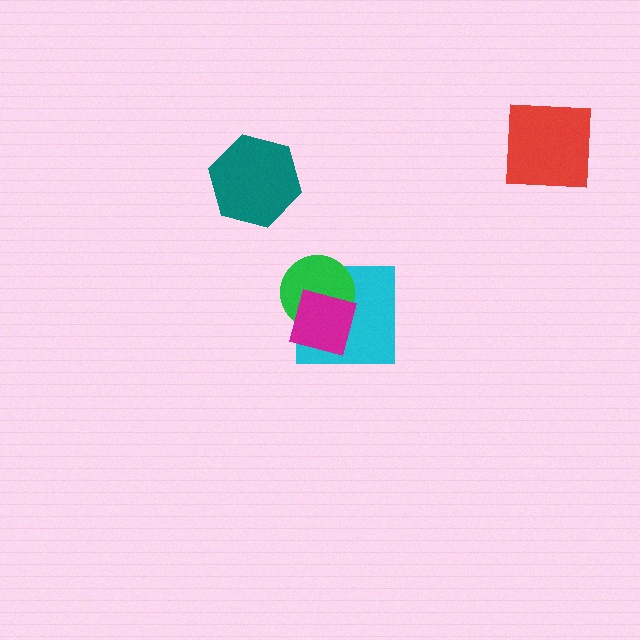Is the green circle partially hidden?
Yes, it is partially covered by another shape.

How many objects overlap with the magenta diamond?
2 objects overlap with the magenta diamond.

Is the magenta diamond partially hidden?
No, no other shape covers it.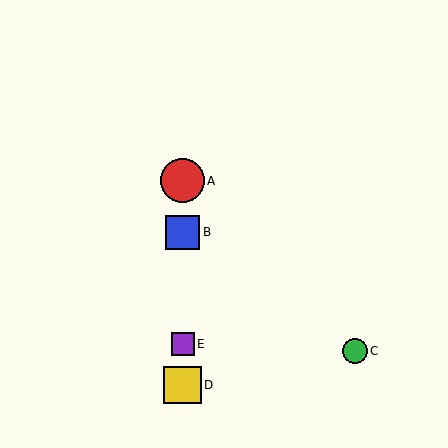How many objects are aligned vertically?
4 objects (A, B, D, E) are aligned vertically.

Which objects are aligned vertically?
Objects A, B, D, E are aligned vertically.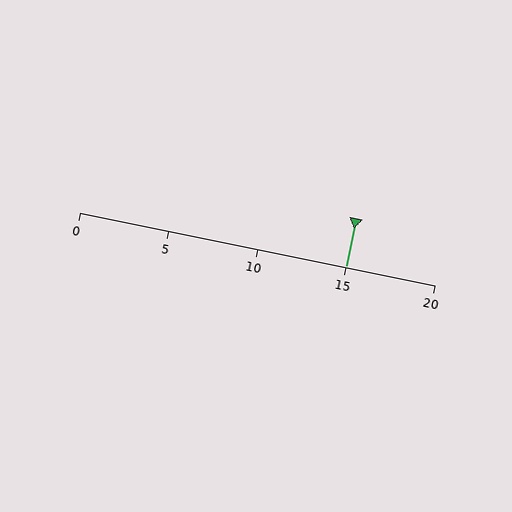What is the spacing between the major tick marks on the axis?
The major ticks are spaced 5 apart.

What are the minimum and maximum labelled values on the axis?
The axis runs from 0 to 20.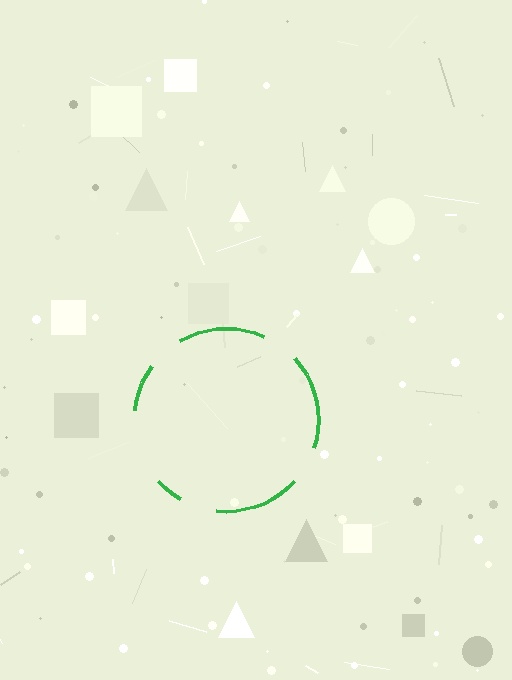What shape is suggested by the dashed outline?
The dashed outline suggests a circle.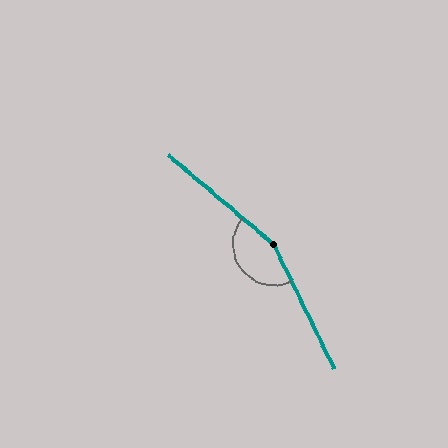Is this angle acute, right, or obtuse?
It is obtuse.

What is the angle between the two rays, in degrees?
Approximately 156 degrees.